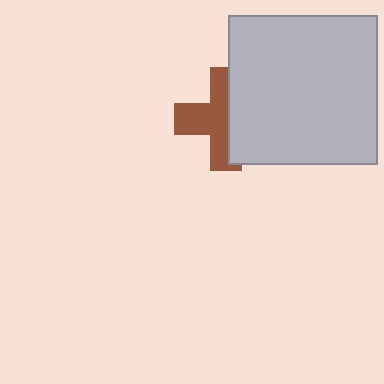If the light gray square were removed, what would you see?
You would see the complete brown cross.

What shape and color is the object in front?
The object in front is a light gray square.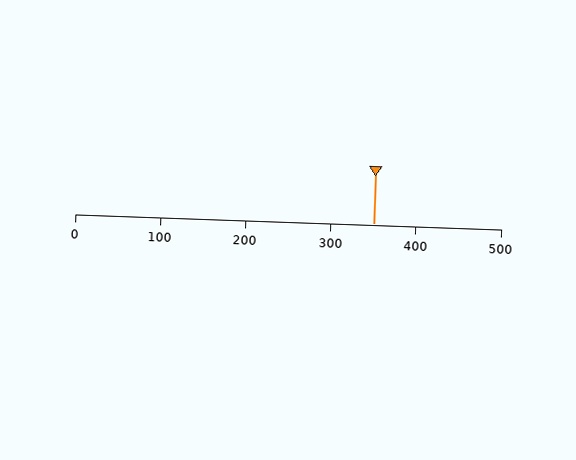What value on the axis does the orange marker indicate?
The marker indicates approximately 350.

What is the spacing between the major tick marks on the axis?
The major ticks are spaced 100 apart.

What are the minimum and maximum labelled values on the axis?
The axis runs from 0 to 500.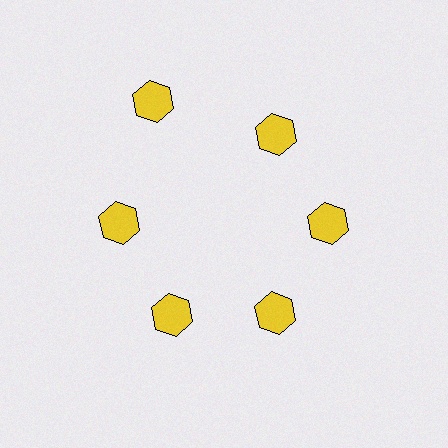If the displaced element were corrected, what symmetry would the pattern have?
It would have 6-fold rotational symmetry — the pattern would map onto itself every 60 degrees.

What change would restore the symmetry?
The symmetry would be restored by moving it inward, back onto the ring so that all 6 hexagons sit at equal angles and equal distance from the center.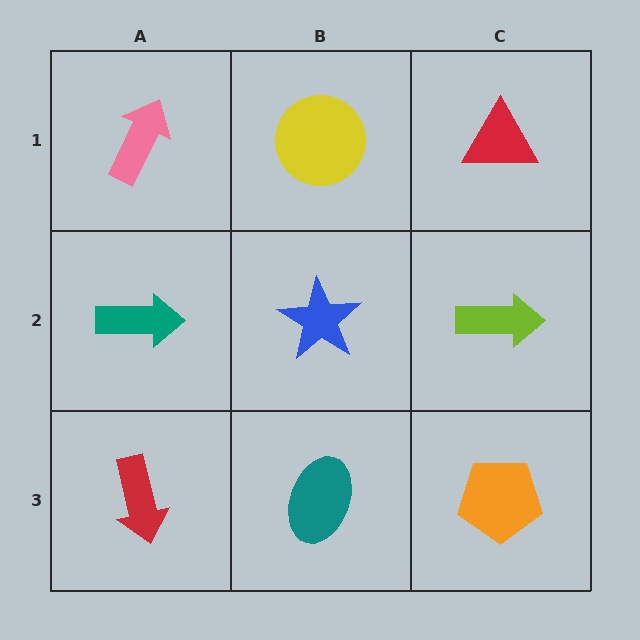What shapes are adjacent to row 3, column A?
A teal arrow (row 2, column A), a teal ellipse (row 3, column B).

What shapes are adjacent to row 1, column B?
A blue star (row 2, column B), a pink arrow (row 1, column A), a red triangle (row 1, column C).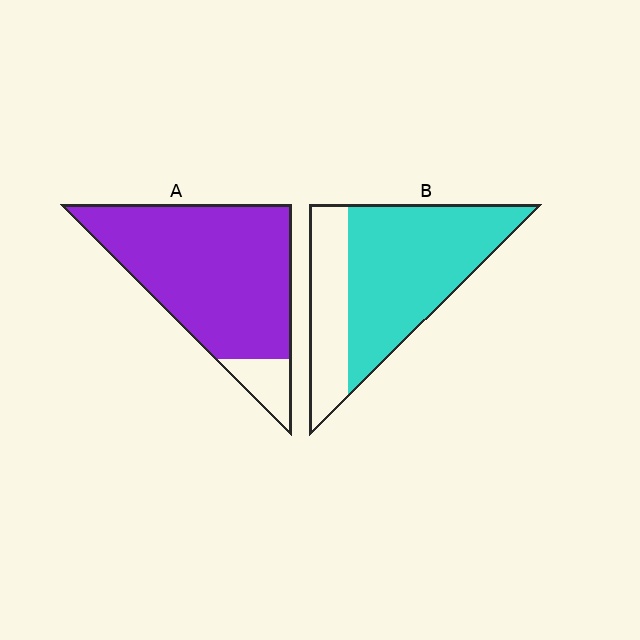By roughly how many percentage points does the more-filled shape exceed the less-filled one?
By roughly 20 percentage points (A over B).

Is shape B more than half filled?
Yes.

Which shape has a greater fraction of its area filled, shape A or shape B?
Shape A.